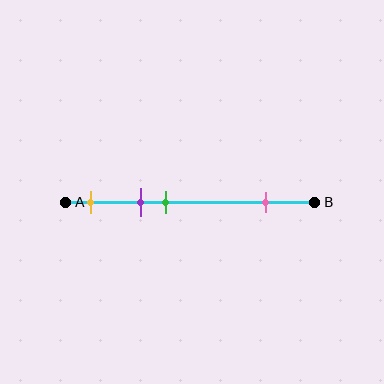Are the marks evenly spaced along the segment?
No, the marks are not evenly spaced.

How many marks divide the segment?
There are 4 marks dividing the segment.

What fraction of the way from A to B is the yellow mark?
The yellow mark is approximately 10% (0.1) of the way from A to B.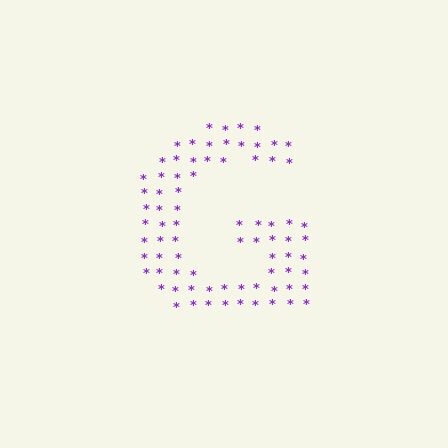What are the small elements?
The small elements are asterisks.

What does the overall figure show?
The overall figure shows the letter G.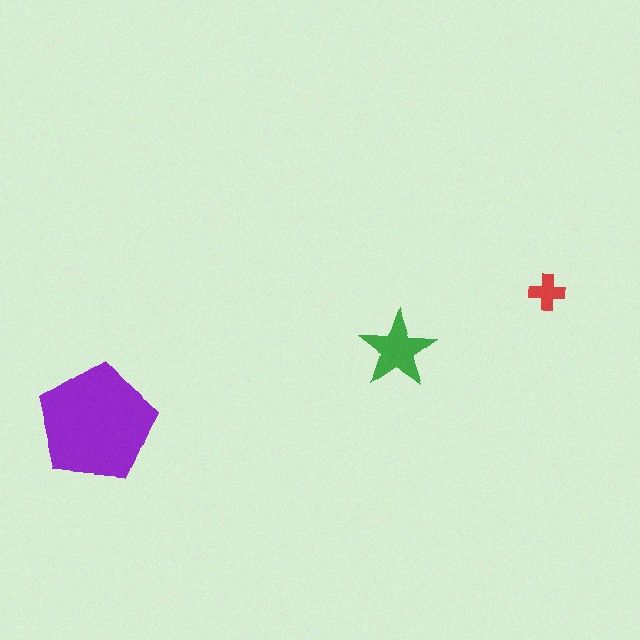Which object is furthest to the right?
The red cross is rightmost.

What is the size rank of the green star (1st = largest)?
2nd.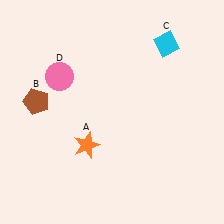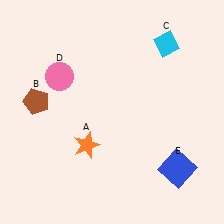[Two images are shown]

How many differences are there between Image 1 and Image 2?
There is 1 difference between the two images.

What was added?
A blue square (E) was added in Image 2.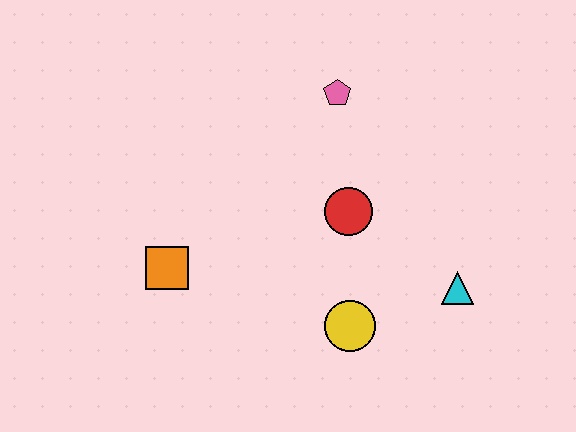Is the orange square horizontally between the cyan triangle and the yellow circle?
No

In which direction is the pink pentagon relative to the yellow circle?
The pink pentagon is above the yellow circle.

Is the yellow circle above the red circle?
No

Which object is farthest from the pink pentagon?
The orange square is farthest from the pink pentagon.